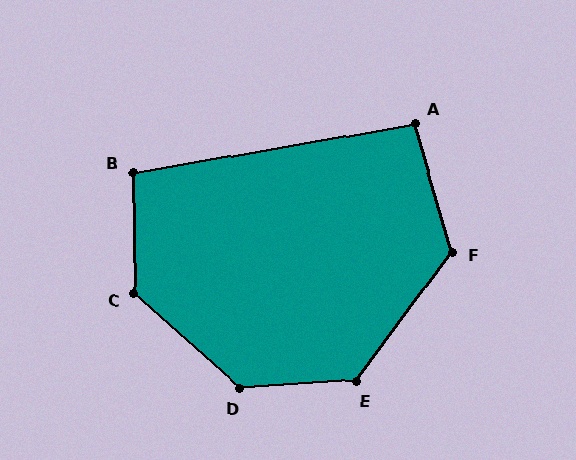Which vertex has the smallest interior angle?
A, at approximately 96 degrees.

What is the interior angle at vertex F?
Approximately 127 degrees (obtuse).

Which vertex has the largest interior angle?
D, at approximately 134 degrees.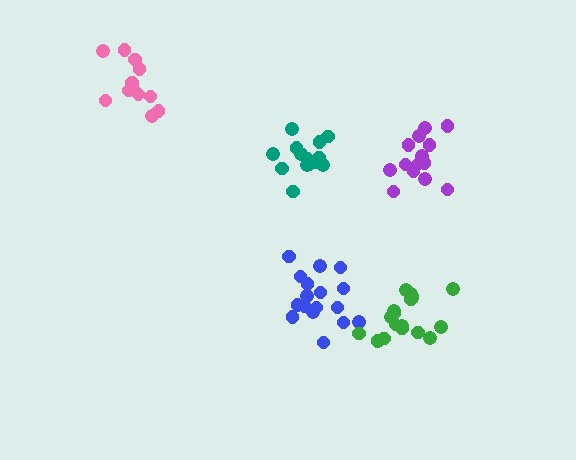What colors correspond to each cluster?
The clusters are colored: purple, pink, blue, teal, green.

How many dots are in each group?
Group 1: 14 dots, Group 2: 13 dots, Group 3: 17 dots, Group 4: 14 dots, Group 5: 18 dots (76 total).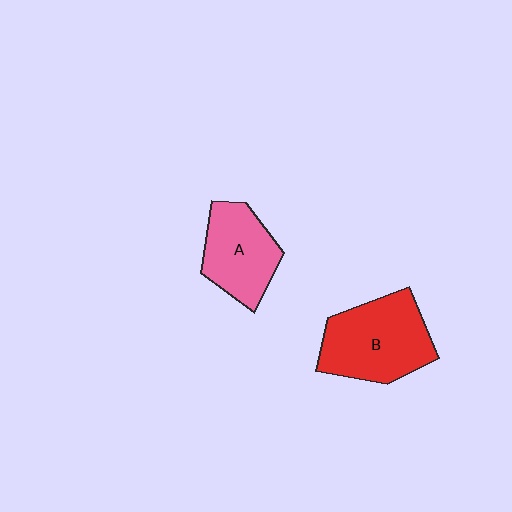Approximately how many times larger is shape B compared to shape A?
Approximately 1.3 times.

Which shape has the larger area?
Shape B (red).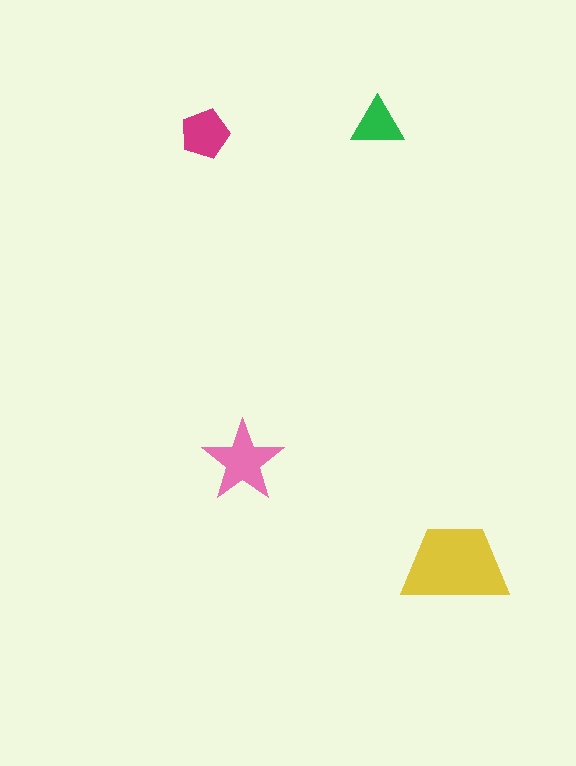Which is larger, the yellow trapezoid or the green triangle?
The yellow trapezoid.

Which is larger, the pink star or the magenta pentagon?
The pink star.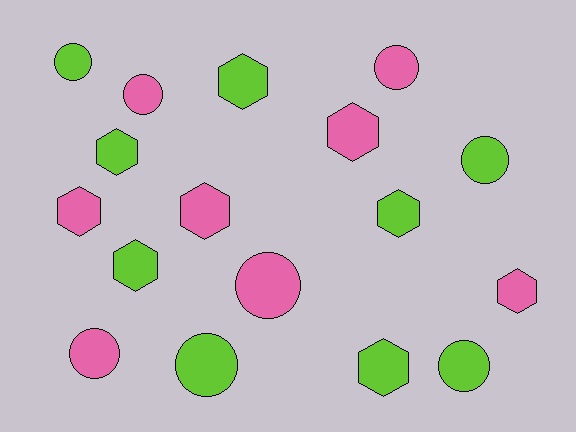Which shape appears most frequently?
Hexagon, with 9 objects.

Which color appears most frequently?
Lime, with 9 objects.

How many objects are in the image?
There are 17 objects.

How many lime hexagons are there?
There are 5 lime hexagons.